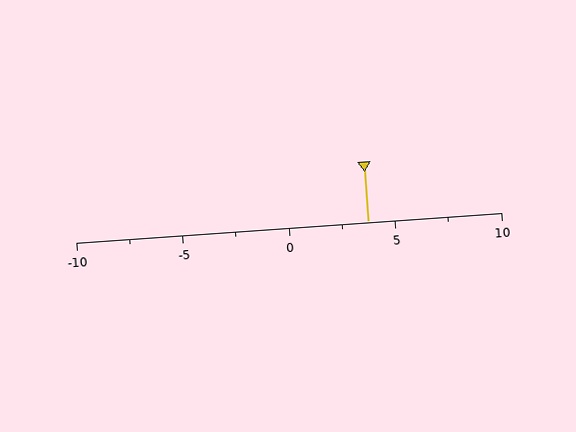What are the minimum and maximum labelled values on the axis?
The axis runs from -10 to 10.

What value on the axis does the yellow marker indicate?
The marker indicates approximately 3.8.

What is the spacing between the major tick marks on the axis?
The major ticks are spaced 5 apart.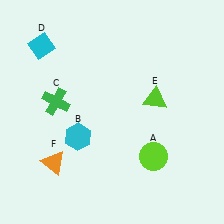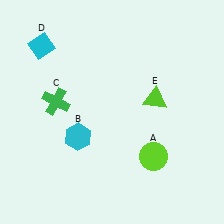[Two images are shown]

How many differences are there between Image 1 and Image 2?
There is 1 difference between the two images.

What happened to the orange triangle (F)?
The orange triangle (F) was removed in Image 2. It was in the bottom-left area of Image 1.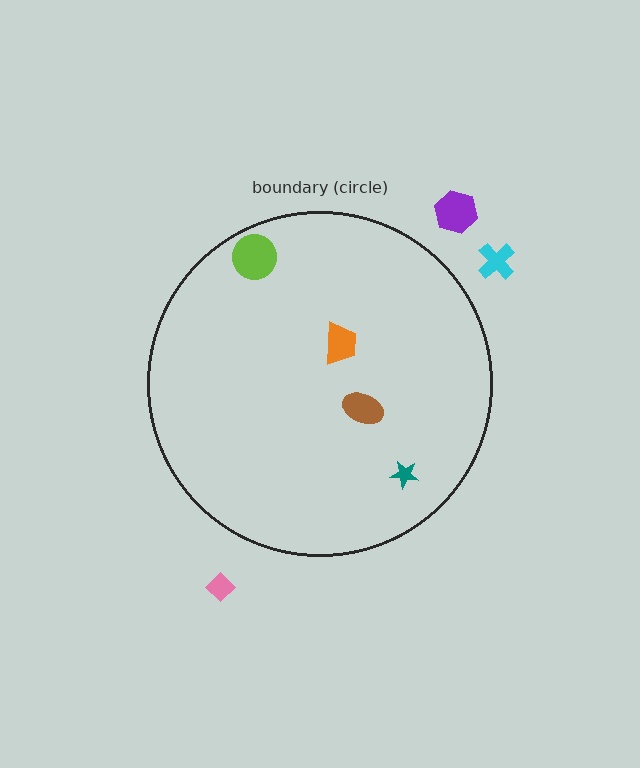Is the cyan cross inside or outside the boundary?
Outside.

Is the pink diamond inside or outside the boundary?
Outside.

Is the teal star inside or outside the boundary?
Inside.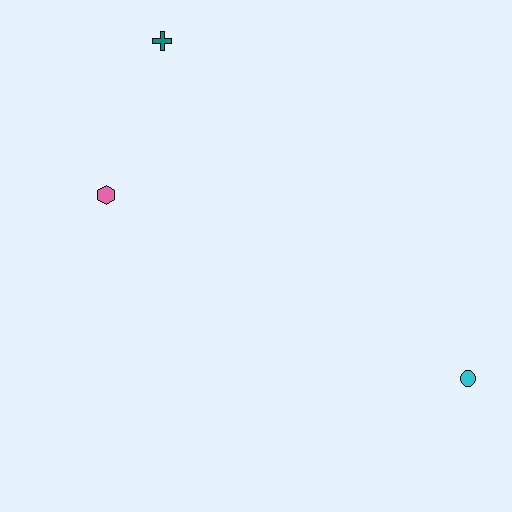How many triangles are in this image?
There are no triangles.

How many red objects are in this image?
There are no red objects.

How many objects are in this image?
There are 3 objects.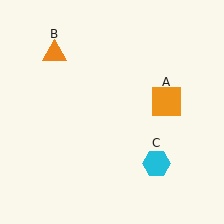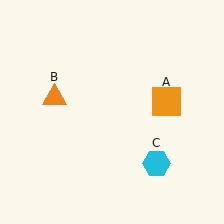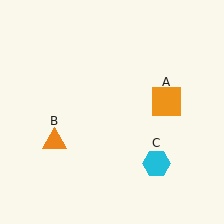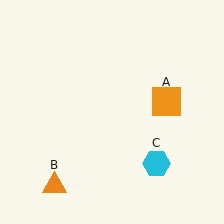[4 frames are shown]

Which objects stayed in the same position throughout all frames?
Orange square (object A) and cyan hexagon (object C) remained stationary.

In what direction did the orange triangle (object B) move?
The orange triangle (object B) moved down.